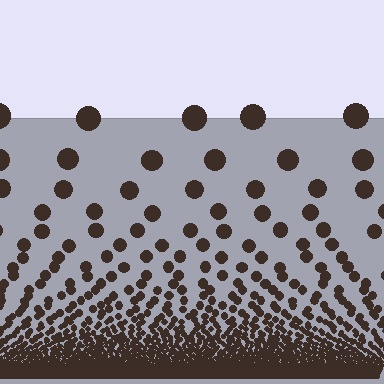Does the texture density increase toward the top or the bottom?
Density increases toward the bottom.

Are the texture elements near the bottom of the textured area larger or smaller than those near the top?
Smaller. The gradient is inverted — elements near the bottom are smaller and denser.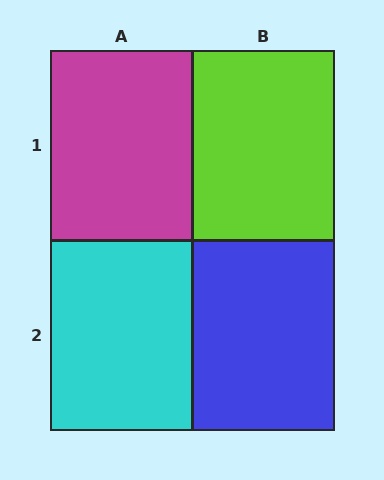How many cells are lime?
1 cell is lime.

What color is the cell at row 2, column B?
Blue.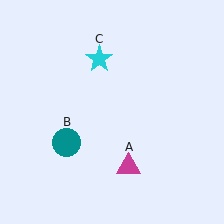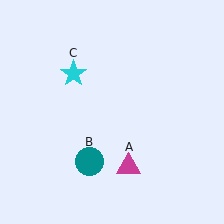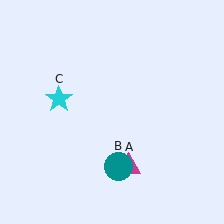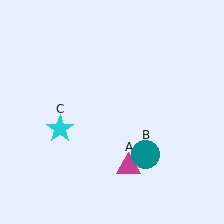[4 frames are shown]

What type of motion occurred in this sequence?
The teal circle (object B), cyan star (object C) rotated counterclockwise around the center of the scene.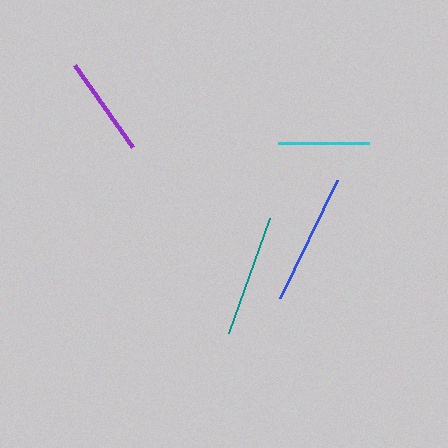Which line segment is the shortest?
The cyan line is the shortest at approximately 91 pixels.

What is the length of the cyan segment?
The cyan segment is approximately 91 pixels long.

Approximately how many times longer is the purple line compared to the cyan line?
The purple line is approximately 1.1 times the length of the cyan line.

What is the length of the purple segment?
The purple segment is approximately 101 pixels long.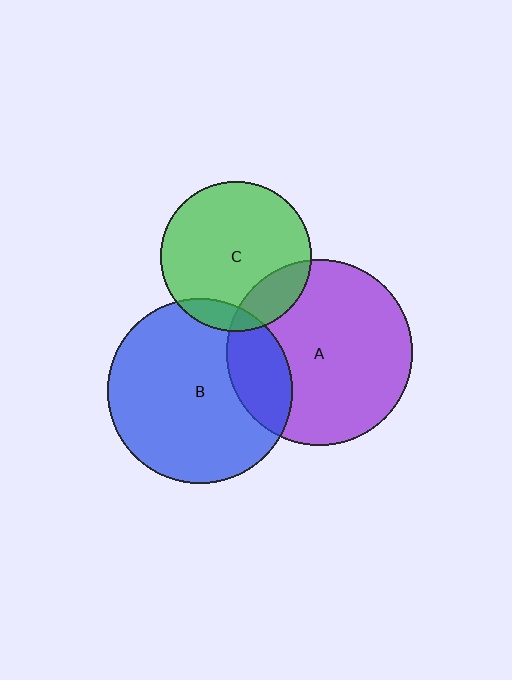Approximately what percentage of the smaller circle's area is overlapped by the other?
Approximately 10%.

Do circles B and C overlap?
Yes.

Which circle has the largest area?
Circle A (purple).